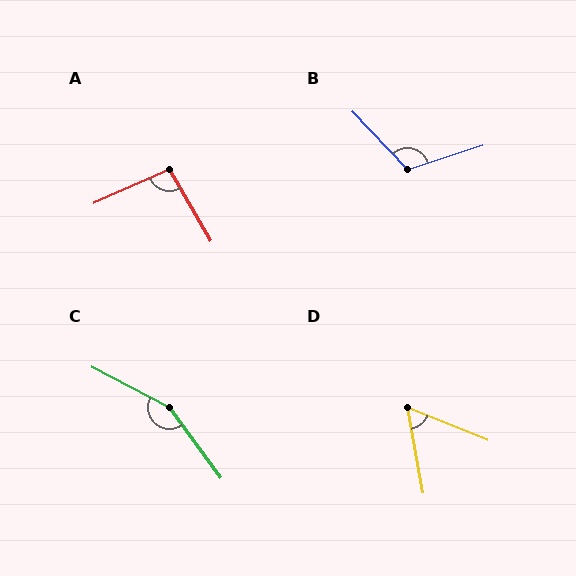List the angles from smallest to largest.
D (58°), A (96°), B (115°), C (153°).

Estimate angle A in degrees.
Approximately 96 degrees.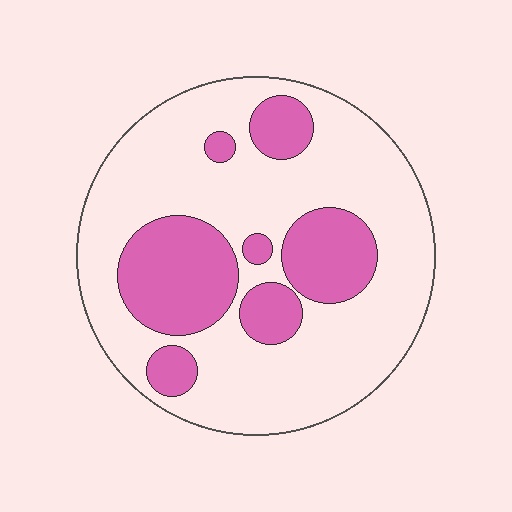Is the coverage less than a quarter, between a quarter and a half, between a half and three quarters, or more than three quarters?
Between a quarter and a half.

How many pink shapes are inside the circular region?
7.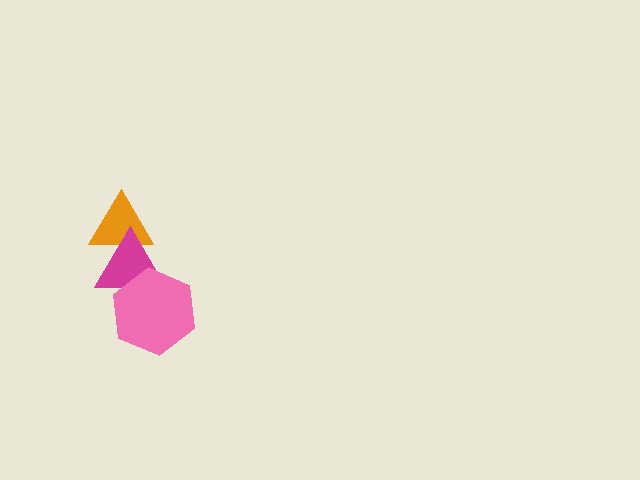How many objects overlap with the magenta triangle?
2 objects overlap with the magenta triangle.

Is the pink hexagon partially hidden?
No, no other shape covers it.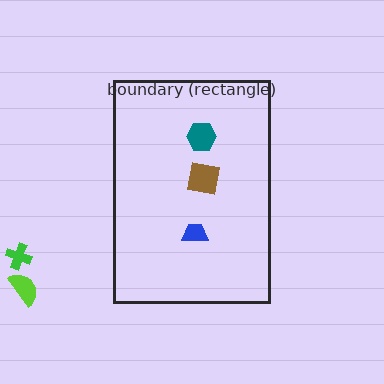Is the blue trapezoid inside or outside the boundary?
Inside.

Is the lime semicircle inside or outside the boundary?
Outside.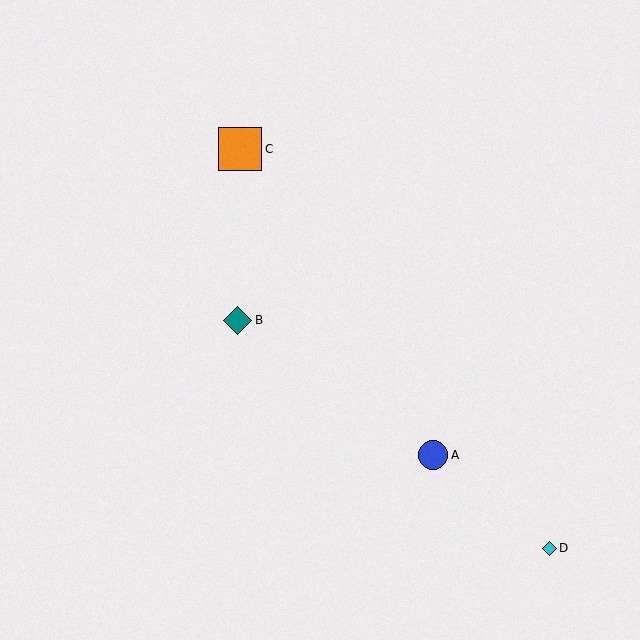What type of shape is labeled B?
Shape B is a teal diamond.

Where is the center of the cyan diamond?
The center of the cyan diamond is at (549, 548).